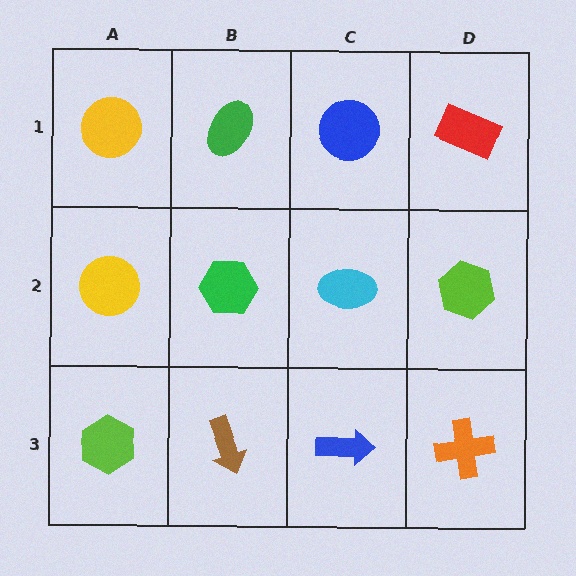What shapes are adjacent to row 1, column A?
A yellow circle (row 2, column A), a green ellipse (row 1, column B).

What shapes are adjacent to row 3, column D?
A lime hexagon (row 2, column D), a blue arrow (row 3, column C).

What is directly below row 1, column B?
A green hexagon.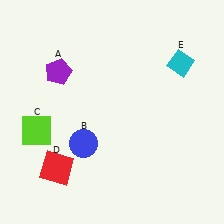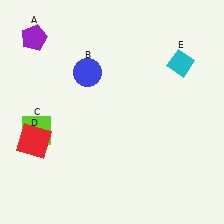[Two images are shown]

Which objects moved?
The objects that moved are: the purple pentagon (A), the blue circle (B), the red square (D).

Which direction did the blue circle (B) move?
The blue circle (B) moved up.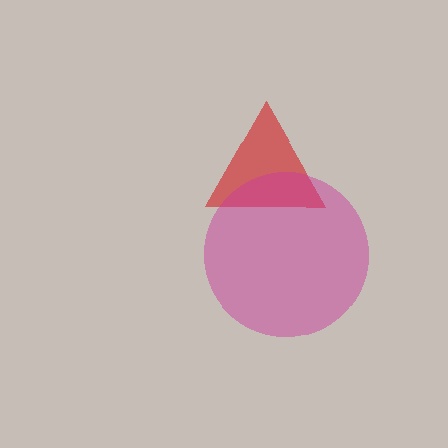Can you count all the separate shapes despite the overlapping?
Yes, there are 2 separate shapes.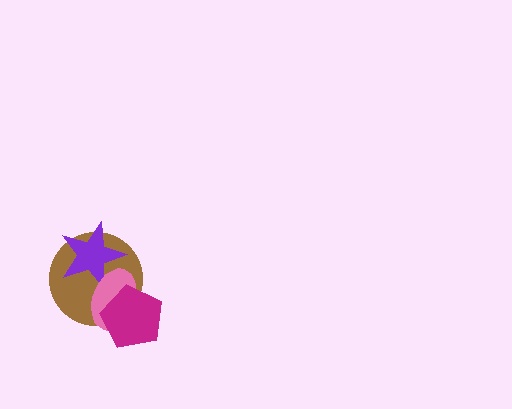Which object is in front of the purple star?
The pink ellipse is in front of the purple star.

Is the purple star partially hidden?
Yes, it is partially covered by another shape.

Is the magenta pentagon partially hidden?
No, no other shape covers it.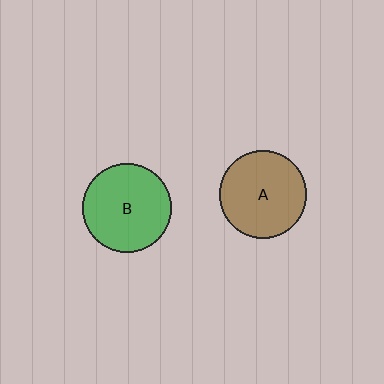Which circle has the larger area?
Circle B (green).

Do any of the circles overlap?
No, none of the circles overlap.